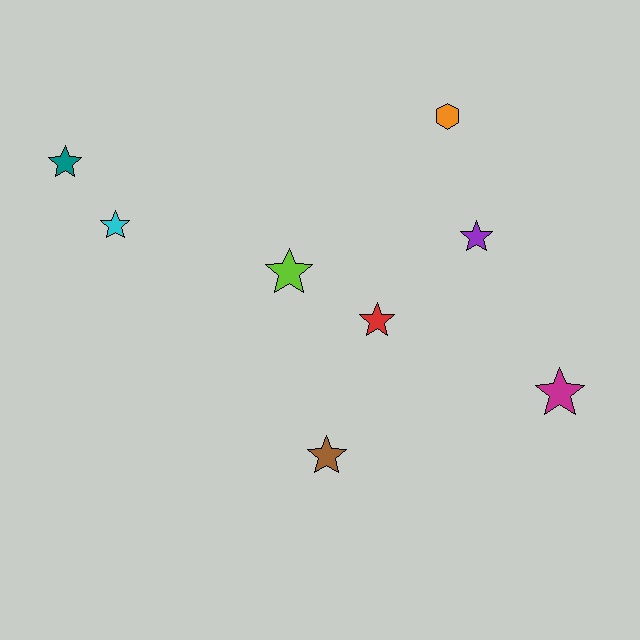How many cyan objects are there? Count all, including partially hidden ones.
There is 1 cyan object.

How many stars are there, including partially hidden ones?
There are 7 stars.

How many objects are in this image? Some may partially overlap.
There are 8 objects.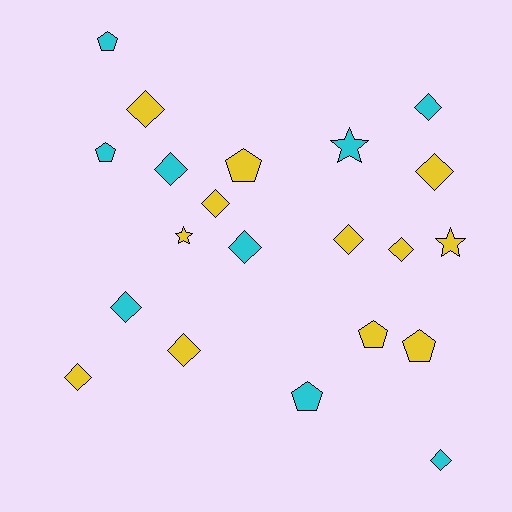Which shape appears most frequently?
Diamond, with 12 objects.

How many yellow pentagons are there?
There are 3 yellow pentagons.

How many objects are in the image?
There are 21 objects.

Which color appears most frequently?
Yellow, with 12 objects.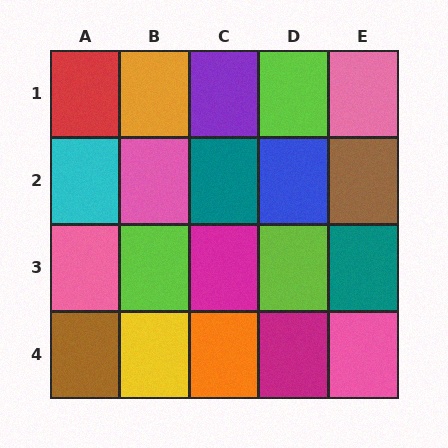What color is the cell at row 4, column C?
Orange.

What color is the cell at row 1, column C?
Purple.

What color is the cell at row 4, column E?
Pink.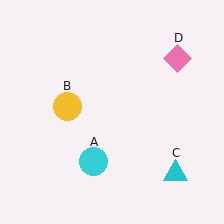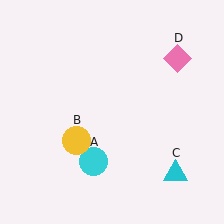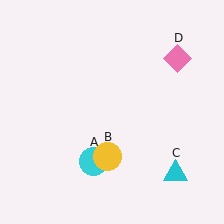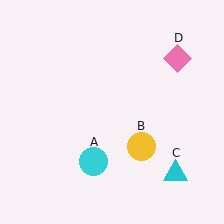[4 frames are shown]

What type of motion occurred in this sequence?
The yellow circle (object B) rotated counterclockwise around the center of the scene.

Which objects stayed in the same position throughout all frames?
Cyan circle (object A) and cyan triangle (object C) and pink diamond (object D) remained stationary.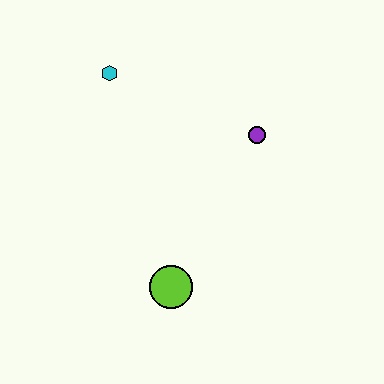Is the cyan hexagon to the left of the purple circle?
Yes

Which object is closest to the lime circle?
The purple circle is closest to the lime circle.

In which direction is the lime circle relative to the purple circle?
The lime circle is below the purple circle.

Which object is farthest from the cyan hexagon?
The lime circle is farthest from the cyan hexagon.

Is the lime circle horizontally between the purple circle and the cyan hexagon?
Yes